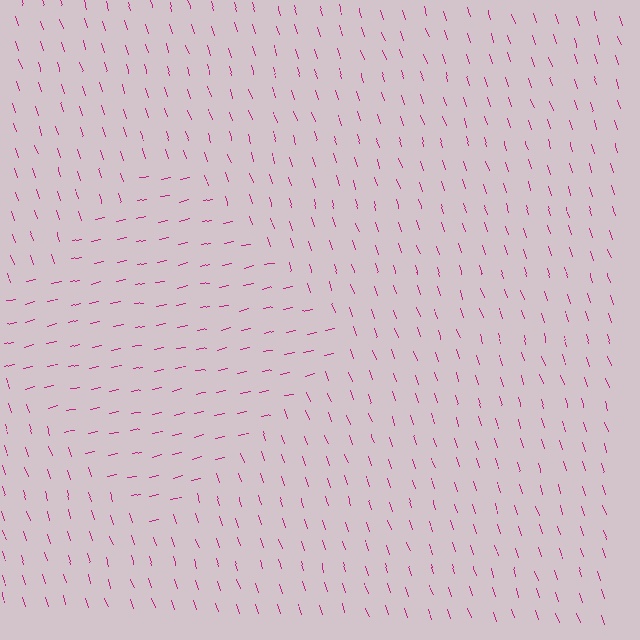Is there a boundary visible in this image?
Yes, there is a texture boundary formed by a change in line orientation.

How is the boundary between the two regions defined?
The boundary is defined purely by a change in line orientation (approximately 84 degrees difference). All lines are the same color and thickness.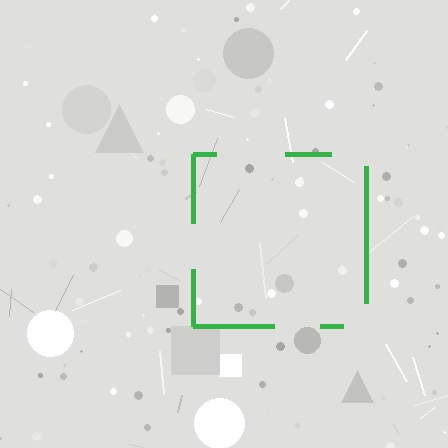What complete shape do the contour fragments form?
The contour fragments form a square.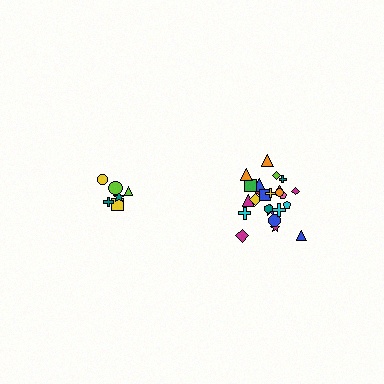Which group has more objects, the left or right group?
The right group.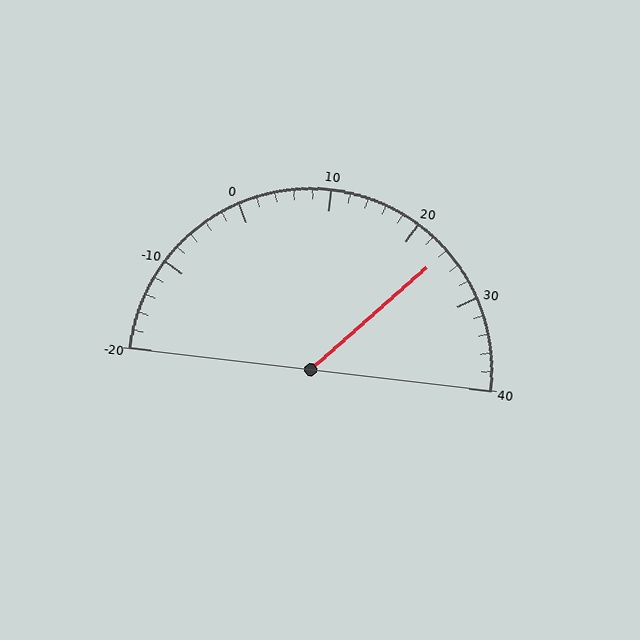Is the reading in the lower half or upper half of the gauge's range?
The reading is in the upper half of the range (-20 to 40).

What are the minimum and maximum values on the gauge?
The gauge ranges from -20 to 40.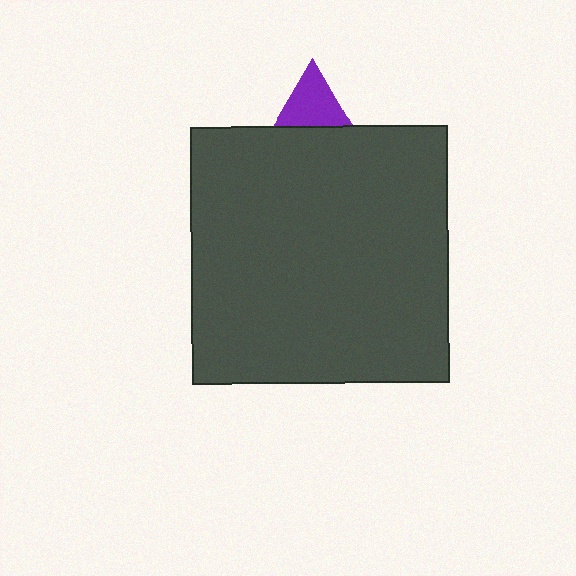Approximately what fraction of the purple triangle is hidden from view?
Roughly 63% of the purple triangle is hidden behind the dark gray square.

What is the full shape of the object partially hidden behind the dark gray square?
The partially hidden object is a purple triangle.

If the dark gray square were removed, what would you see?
You would see the complete purple triangle.